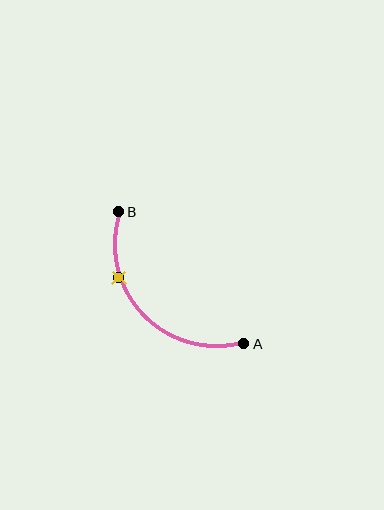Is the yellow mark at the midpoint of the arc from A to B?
No. The yellow mark lies on the arc but is closer to endpoint B. The arc midpoint would be at the point on the curve equidistant along the arc from both A and B.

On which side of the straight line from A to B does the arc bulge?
The arc bulges below and to the left of the straight line connecting A and B.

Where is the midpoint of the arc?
The arc midpoint is the point on the curve farthest from the straight line joining A and B. It sits below and to the left of that line.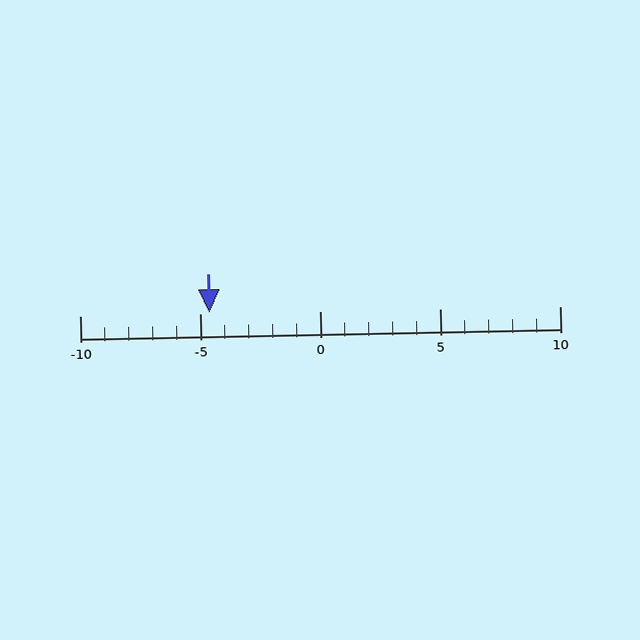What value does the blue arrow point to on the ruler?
The blue arrow points to approximately -5.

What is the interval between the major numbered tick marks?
The major tick marks are spaced 5 units apart.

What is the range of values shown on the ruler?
The ruler shows values from -10 to 10.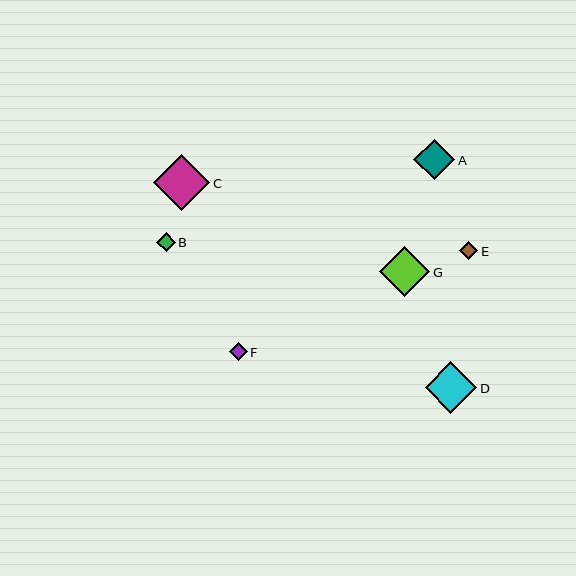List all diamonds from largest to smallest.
From largest to smallest: C, D, G, A, E, B, F.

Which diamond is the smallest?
Diamond F is the smallest with a size of approximately 17 pixels.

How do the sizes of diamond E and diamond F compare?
Diamond E and diamond F are approximately the same size.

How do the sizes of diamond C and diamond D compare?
Diamond C and diamond D are approximately the same size.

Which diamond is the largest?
Diamond C is the largest with a size of approximately 56 pixels.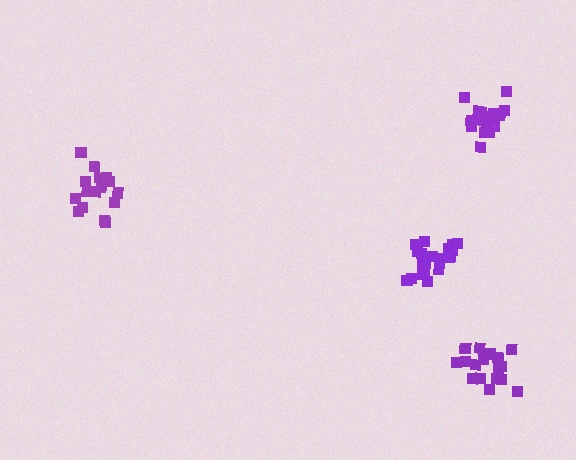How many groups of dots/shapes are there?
There are 4 groups.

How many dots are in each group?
Group 1: 20 dots, Group 2: 18 dots, Group 3: 16 dots, Group 4: 21 dots (75 total).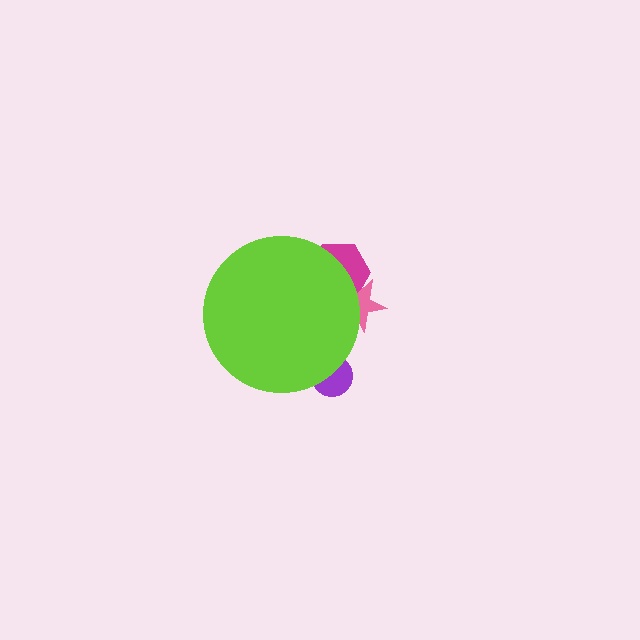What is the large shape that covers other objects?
A lime circle.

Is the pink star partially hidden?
Yes, the pink star is partially hidden behind the lime circle.